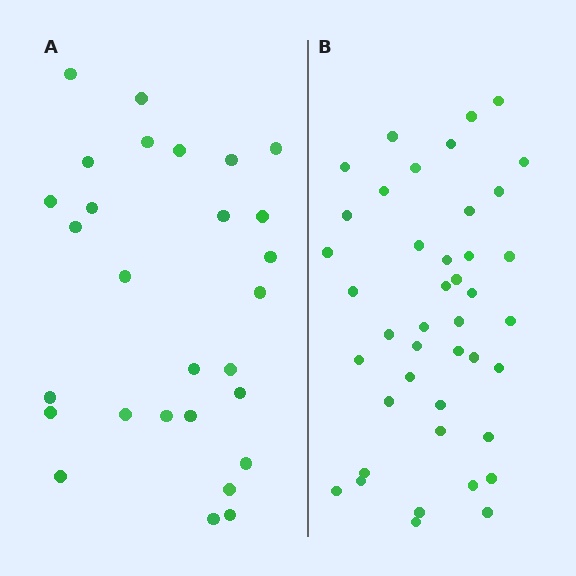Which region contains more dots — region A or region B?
Region B (the right region) has more dots.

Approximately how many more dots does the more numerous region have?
Region B has approximately 15 more dots than region A.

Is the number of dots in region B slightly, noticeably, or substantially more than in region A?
Region B has substantially more. The ratio is roughly 1.5 to 1.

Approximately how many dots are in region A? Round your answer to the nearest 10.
About 30 dots. (The exact count is 28, which rounds to 30.)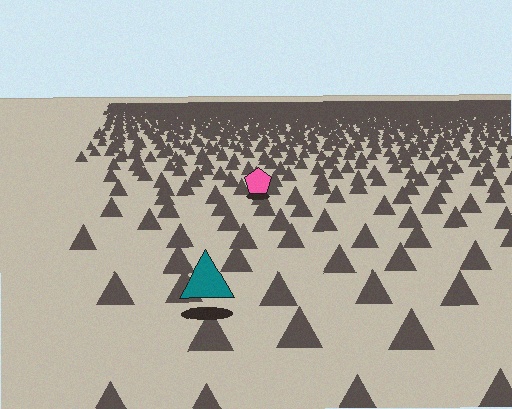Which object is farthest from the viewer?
The pink pentagon is farthest from the viewer. It appears smaller and the ground texture around it is denser.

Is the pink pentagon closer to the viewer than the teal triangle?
No. The teal triangle is closer — you can tell from the texture gradient: the ground texture is coarser near it.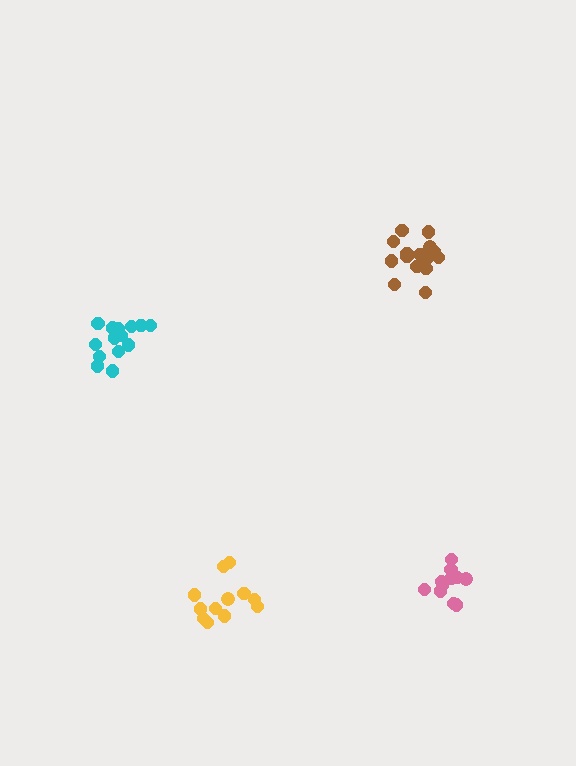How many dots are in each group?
Group 1: 14 dots, Group 2: 11 dots, Group 3: 15 dots, Group 4: 12 dots (52 total).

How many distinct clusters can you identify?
There are 4 distinct clusters.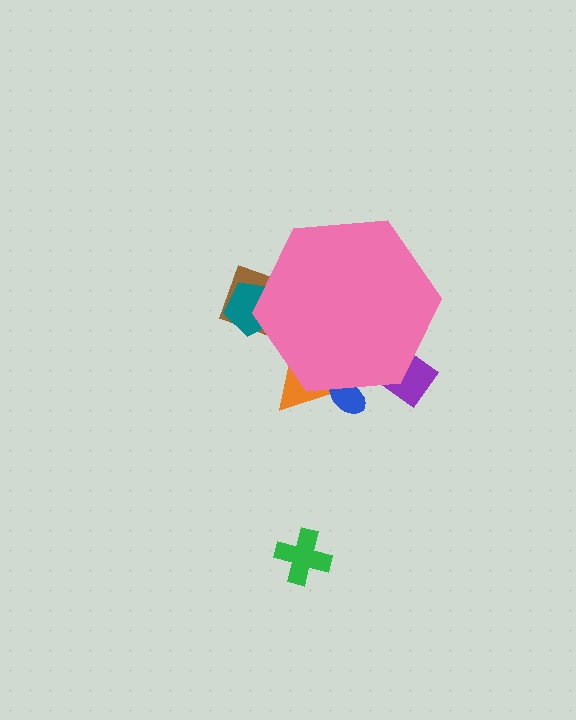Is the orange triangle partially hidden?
Yes, the orange triangle is partially hidden behind the pink hexagon.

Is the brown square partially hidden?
Yes, the brown square is partially hidden behind the pink hexagon.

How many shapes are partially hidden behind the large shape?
5 shapes are partially hidden.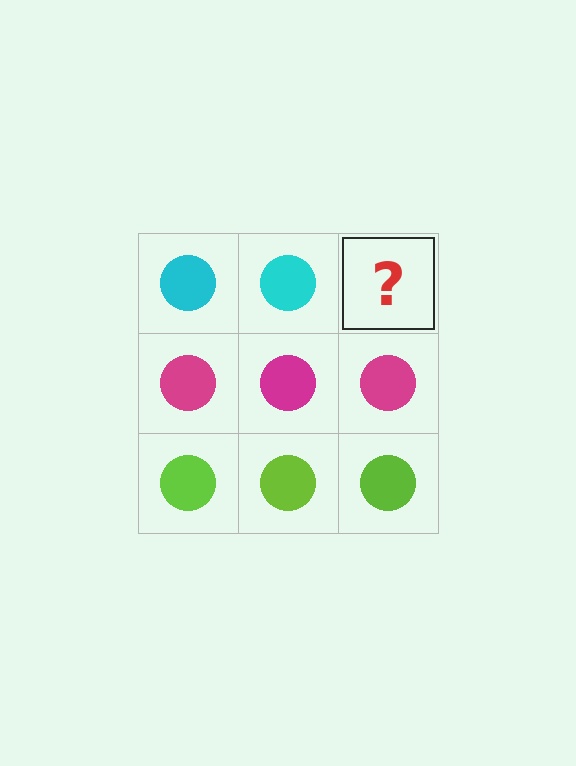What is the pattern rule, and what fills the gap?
The rule is that each row has a consistent color. The gap should be filled with a cyan circle.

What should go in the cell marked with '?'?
The missing cell should contain a cyan circle.